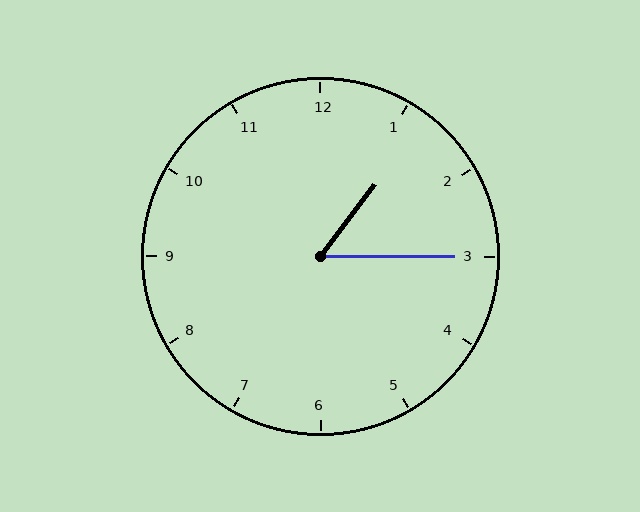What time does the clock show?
1:15.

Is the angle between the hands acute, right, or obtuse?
It is acute.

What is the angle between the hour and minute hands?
Approximately 52 degrees.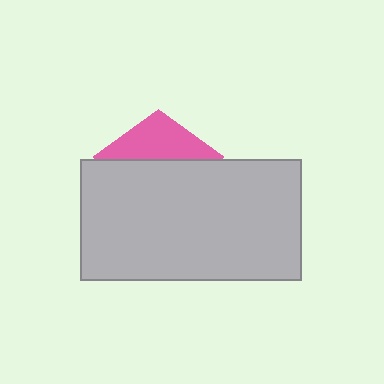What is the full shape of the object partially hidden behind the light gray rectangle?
The partially hidden object is a pink pentagon.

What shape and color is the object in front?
The object in front is a light gray rectangle.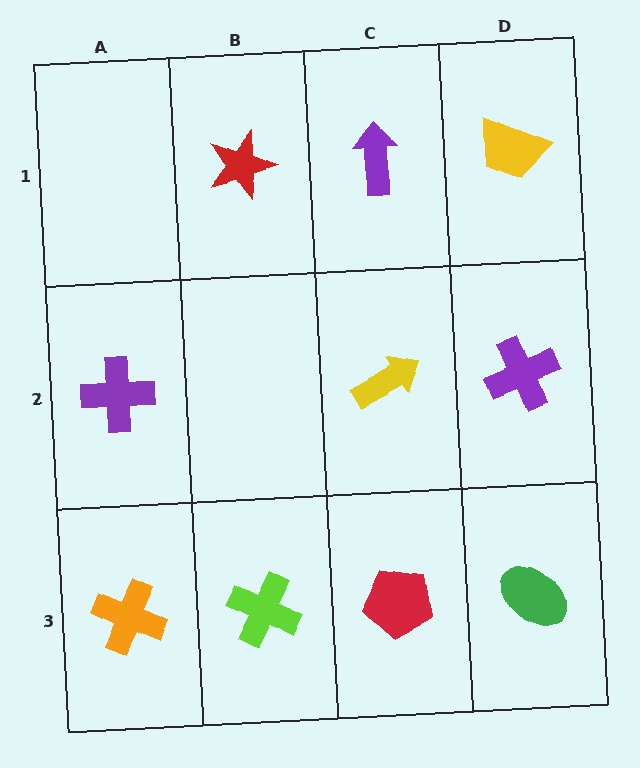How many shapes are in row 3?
4 shapes.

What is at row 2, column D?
A purple cross.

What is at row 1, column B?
A red star.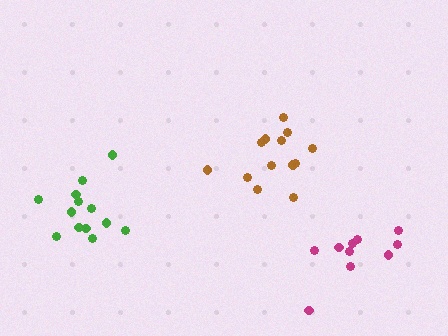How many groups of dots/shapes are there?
There are 3 groups.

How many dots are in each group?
Group 1: 10 dots, Group 2: 13 dots, Group 3: 13 dots (36 total).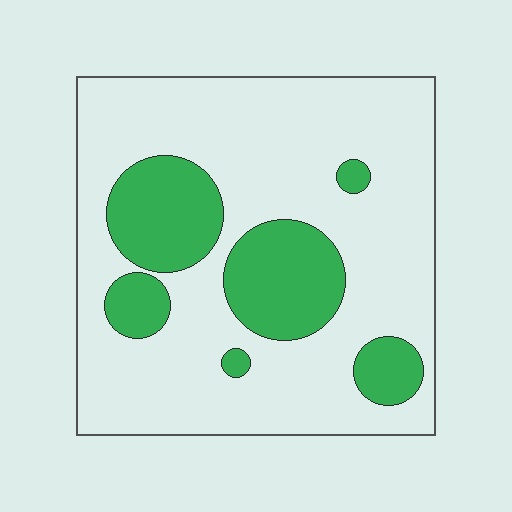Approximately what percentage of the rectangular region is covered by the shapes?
Approximately 25%.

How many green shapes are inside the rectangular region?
6.